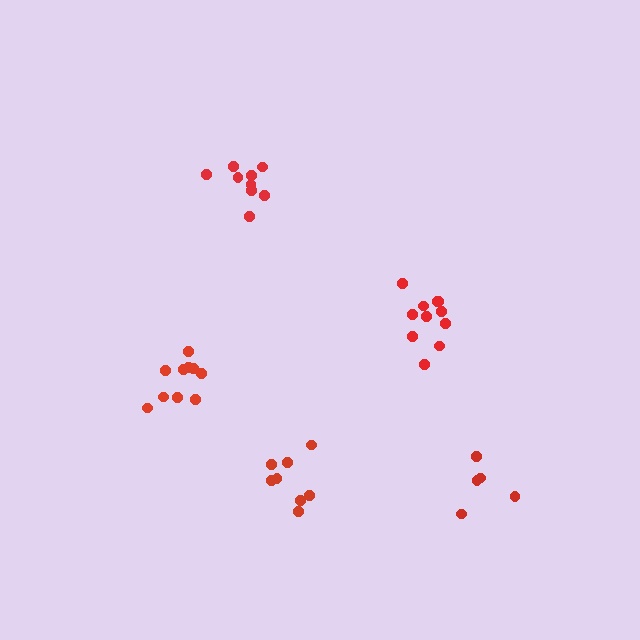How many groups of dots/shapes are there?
There are 5 groups.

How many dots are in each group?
Group 1: 9 dots, Group 2: 10 dots, Group 3: 8 dots, Group 4: 5 dots, Group 5: 11 dots (43 total).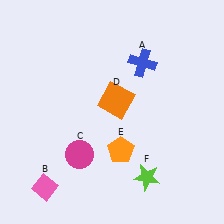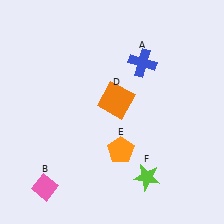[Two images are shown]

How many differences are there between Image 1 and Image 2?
There is 1 difference between the two images.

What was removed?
The magenta circle (C) was removed in Image 2.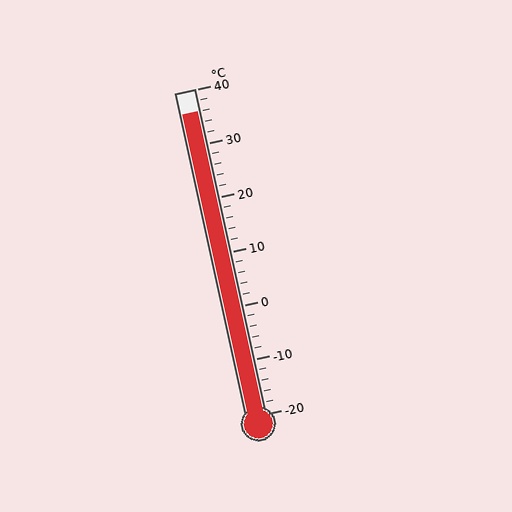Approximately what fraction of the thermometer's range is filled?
The thermometer is filled to approximately 95% of its range.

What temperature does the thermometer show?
The thermometer shows approximately 36°C.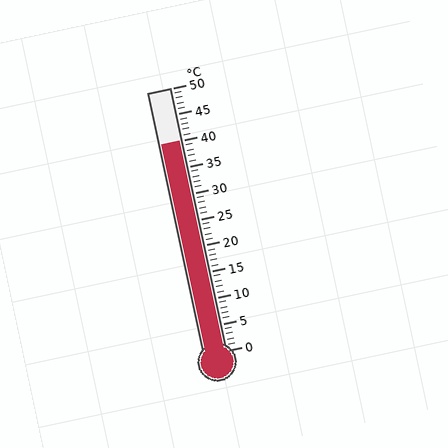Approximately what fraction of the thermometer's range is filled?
The thermometer is filled to approximately 80% of its range.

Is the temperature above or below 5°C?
The temperature is above 5°C.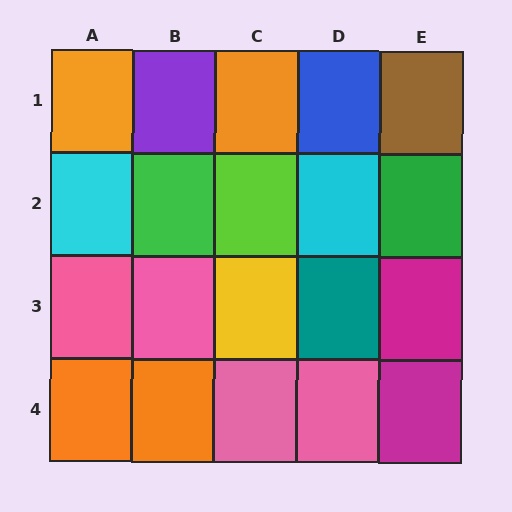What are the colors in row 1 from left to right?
Orange, purple, orange, blue, brown.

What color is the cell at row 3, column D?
Teal.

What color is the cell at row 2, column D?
Cyan.